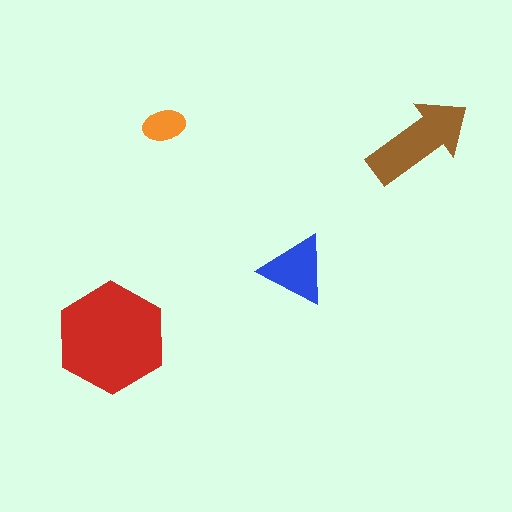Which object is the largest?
The red hexagon.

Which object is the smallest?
The orange ellipse.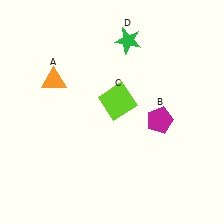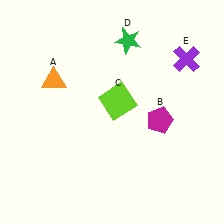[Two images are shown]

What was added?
A purple cross (E) was added in Image 2.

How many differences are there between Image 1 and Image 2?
There is 1 difference between the two images.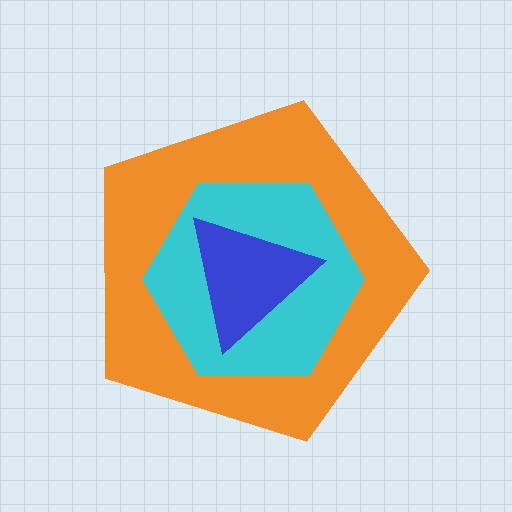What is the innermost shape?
The blue triangle.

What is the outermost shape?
The orange pentagon.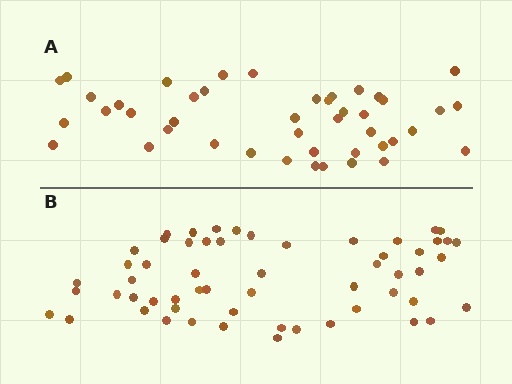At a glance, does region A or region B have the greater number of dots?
Region B (the bottom region) has more dots.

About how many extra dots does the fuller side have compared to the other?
Region B has approximately 15 more dots than region A.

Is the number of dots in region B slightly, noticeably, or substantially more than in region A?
Region B has noticeably more, but not dramatically so. The ratio is roughly 1.3 to 1.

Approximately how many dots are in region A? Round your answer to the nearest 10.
About 40 dots. (The exact count is 44, which rounds to 40.)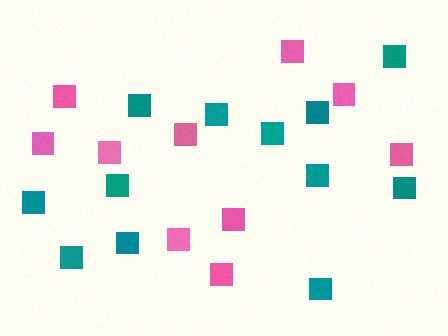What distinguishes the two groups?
There are 2 groups: one group of teal squares (12) and one group of pink squares (10).